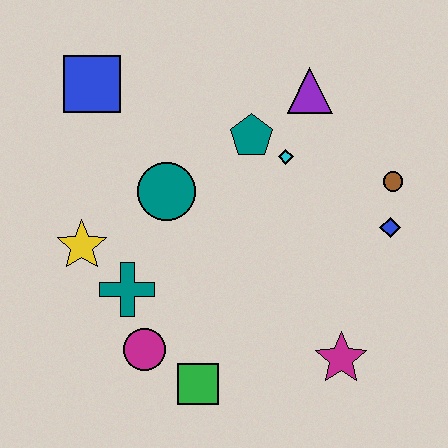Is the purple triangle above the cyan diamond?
Yes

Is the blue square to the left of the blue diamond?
Yes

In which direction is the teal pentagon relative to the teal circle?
The teal pentagon is to the right of the teal circle.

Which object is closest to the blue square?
The teal circle is closest to the blue square.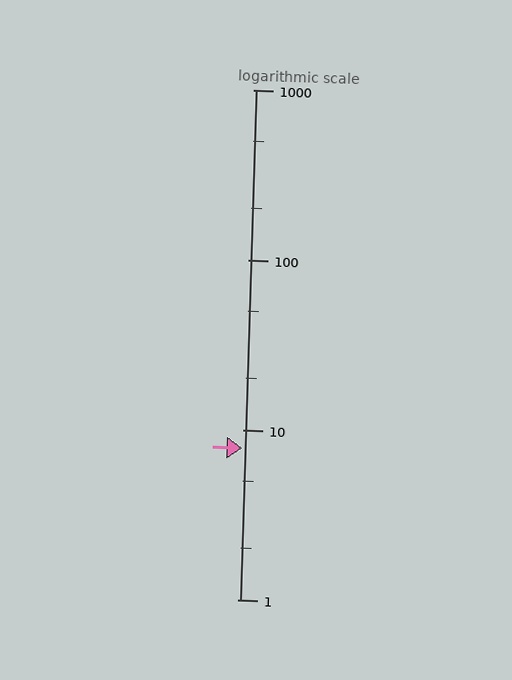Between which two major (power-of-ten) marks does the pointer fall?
The pointer is between 1 and 10.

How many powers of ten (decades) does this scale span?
The scale spans 3 decades, from 1 to 1000.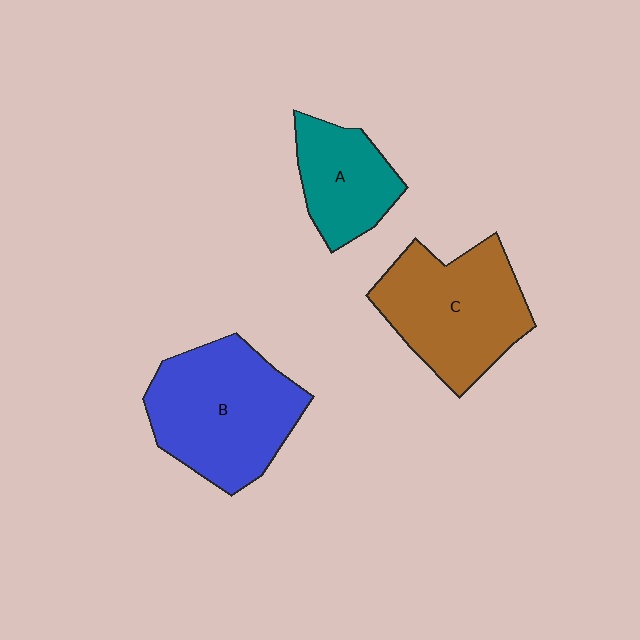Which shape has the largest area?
Shape B (blue).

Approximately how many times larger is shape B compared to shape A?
Approximately 1.8 times.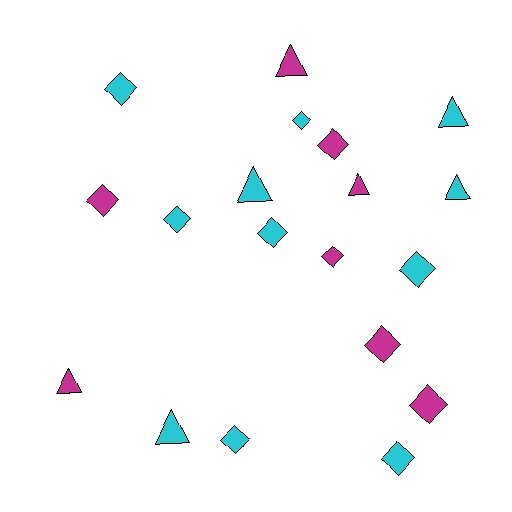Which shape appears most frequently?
Diamond, with 12 objects.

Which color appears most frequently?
Cyan, with 11 objects.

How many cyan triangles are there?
There are 4 cyan triangles.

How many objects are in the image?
There are 19 objects.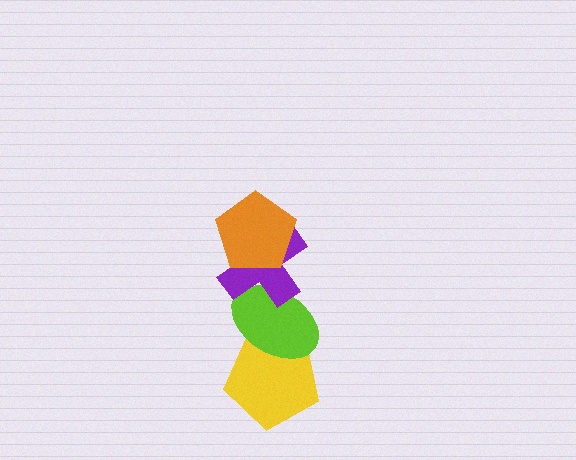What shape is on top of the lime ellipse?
The purple cross is on top of the lime ellipse.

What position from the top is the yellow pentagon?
The yellow pentagon is 4th from the top.